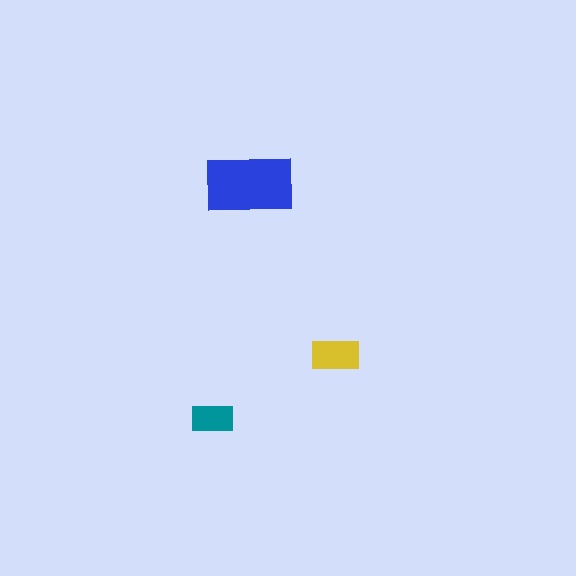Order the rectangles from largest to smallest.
the blue one, the yellow one, the teal one.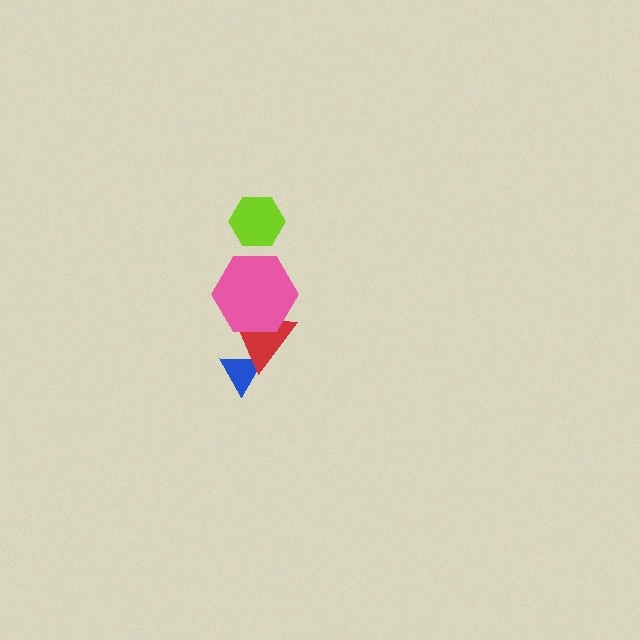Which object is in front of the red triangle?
The pink hexagon is in front of the red triangle.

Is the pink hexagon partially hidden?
No, no other shape covers it.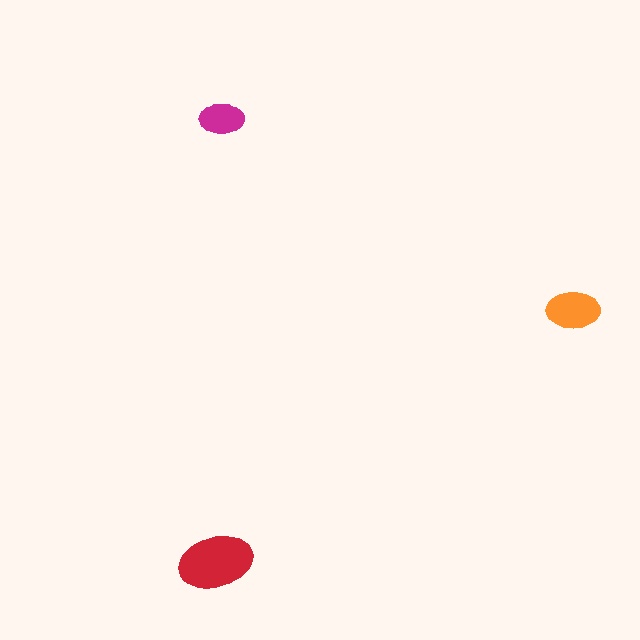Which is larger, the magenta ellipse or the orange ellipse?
The orange one.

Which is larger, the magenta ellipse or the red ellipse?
The red one.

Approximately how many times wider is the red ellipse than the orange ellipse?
About 1.5 times wider.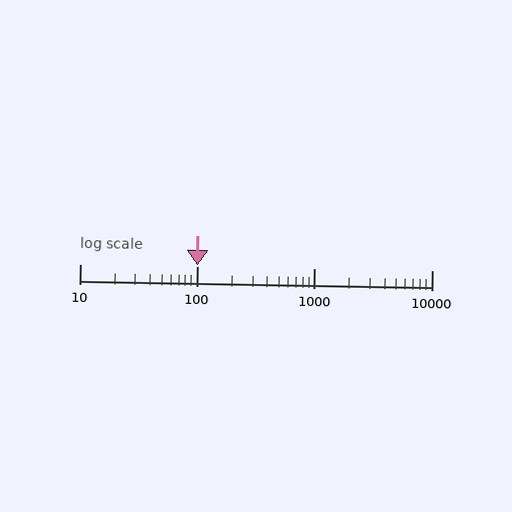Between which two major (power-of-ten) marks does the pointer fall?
The pointer is between 100 and 1000.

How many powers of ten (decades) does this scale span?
The scale spans 3 decades, from 10 to 10000.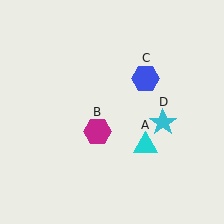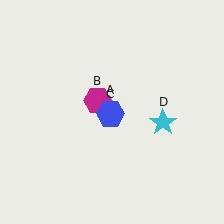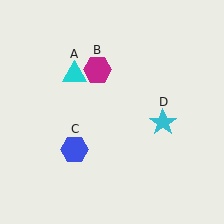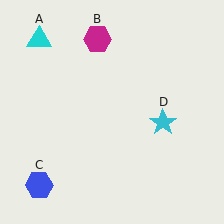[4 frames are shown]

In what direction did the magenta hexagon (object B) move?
The magenta hexagon (object B) moved up.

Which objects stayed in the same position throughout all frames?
Cyan star (object D) remained stationary.